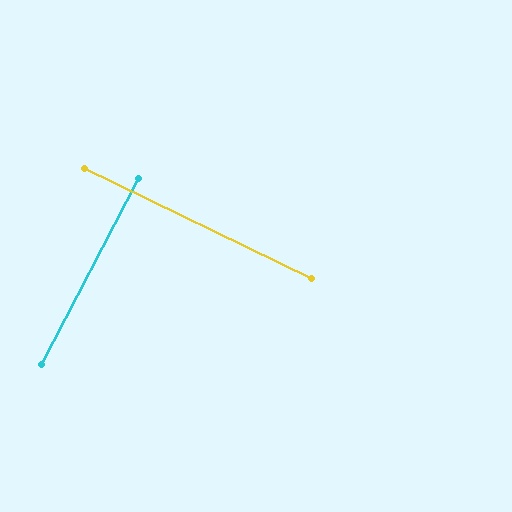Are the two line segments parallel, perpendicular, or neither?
Perpendicular — they meet at approximately 88°.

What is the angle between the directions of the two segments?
Approximately 88 degrees.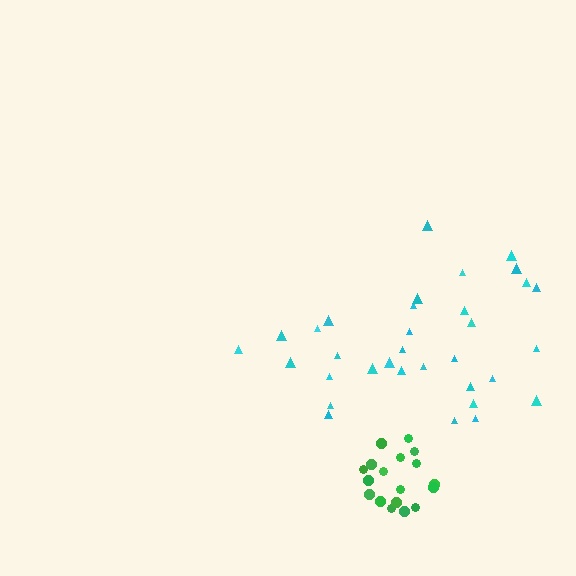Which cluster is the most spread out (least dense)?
Cyan.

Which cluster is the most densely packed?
Green.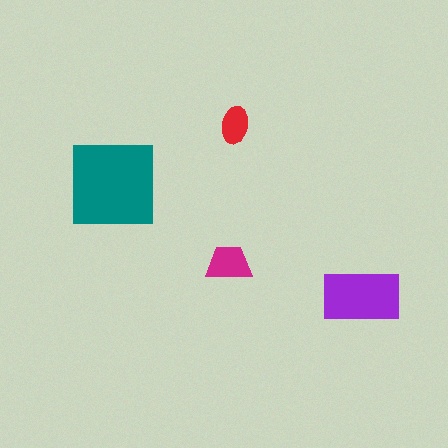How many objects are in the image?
There are 4 objects in the image.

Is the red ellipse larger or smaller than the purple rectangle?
Smaller.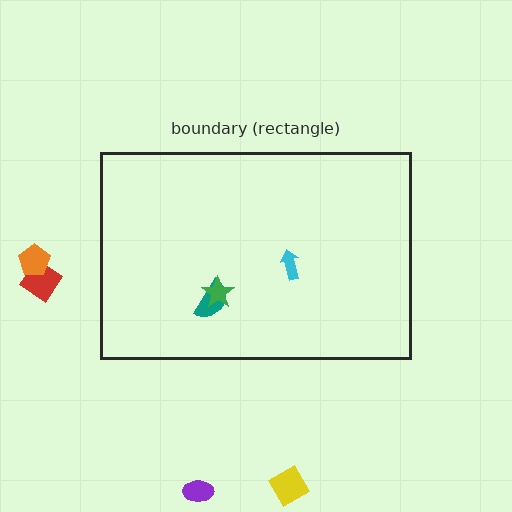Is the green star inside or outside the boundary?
Inside.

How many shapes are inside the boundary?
3 inside, 4 outside.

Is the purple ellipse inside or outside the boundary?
Outside.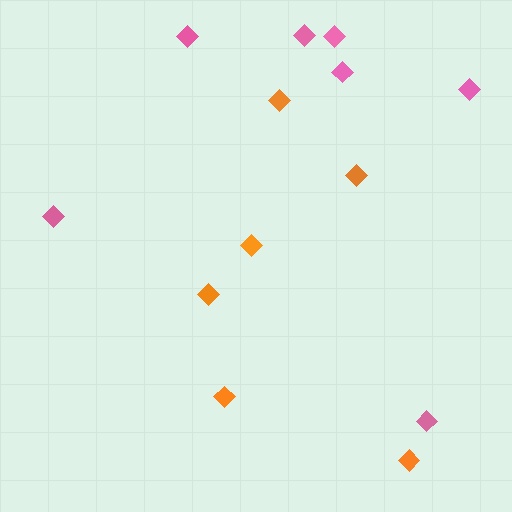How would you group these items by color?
There are 2 groups: one group of orange diamonds (6) and one group of pink diamonds (7).